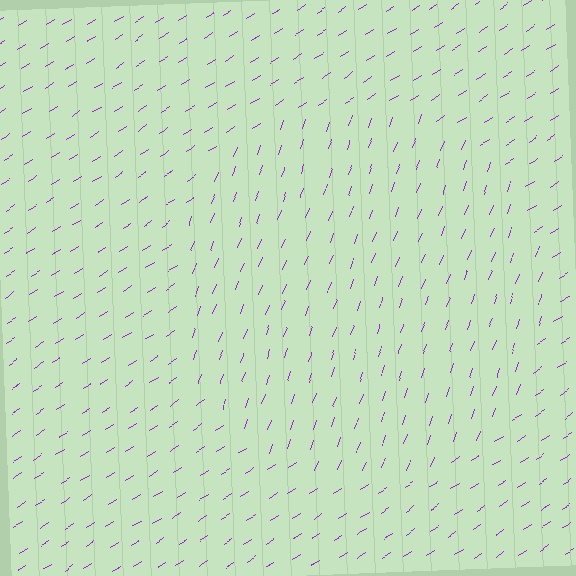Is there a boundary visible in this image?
Yes, there is a texture boundary formed by a change in line orientation.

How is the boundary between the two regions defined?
The boundary is defined purely by a change in line orientation (approximately 36 degrees difference). All lines are the same color and thickness.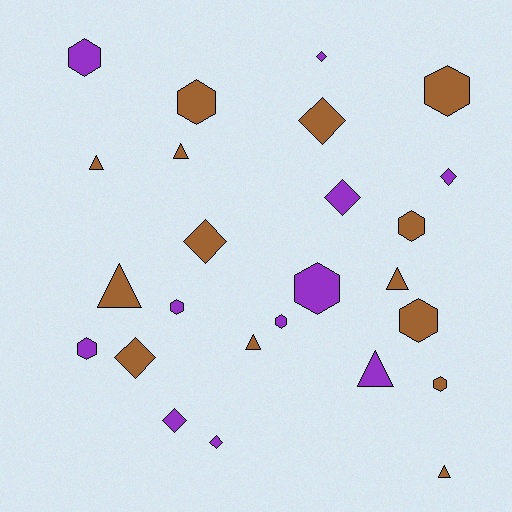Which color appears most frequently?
Brown, with 14 objects.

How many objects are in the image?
There are 25 objects.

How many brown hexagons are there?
There are 5 brown hexagons.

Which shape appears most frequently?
Hexagon, with 10 objects.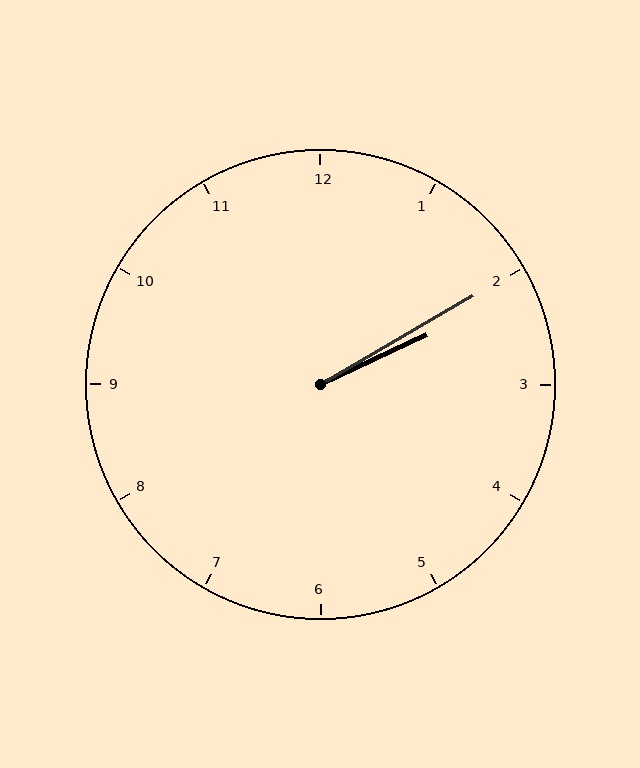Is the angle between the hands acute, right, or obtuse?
It is acute.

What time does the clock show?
2:10.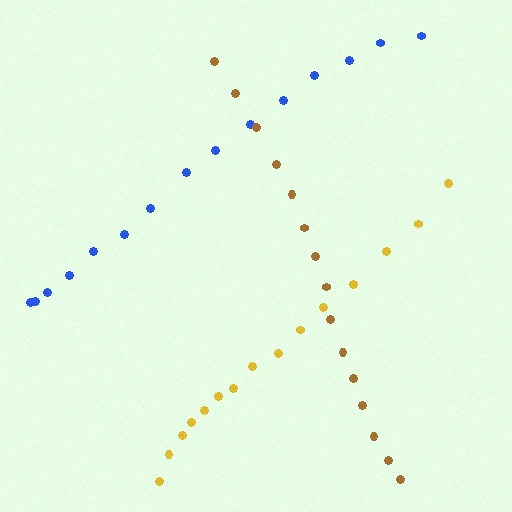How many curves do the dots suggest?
There are 3 distinct paths.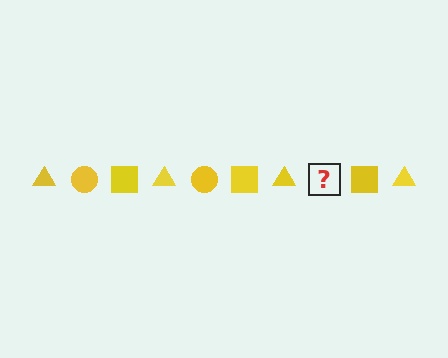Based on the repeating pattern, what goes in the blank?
The blank should be a yellow circle.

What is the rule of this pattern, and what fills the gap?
The rule is that the pattern cycles through triangle, circle, square shapes in yellow. The gap should be filled with a yellow circle.